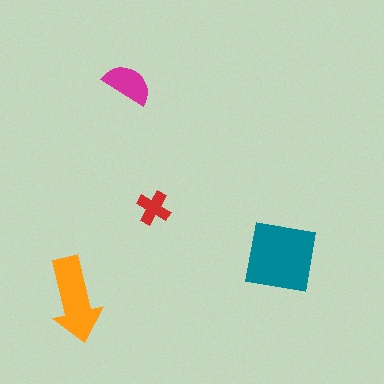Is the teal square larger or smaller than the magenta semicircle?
Larger.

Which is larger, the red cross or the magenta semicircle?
The magenta semicircle.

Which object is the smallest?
The red cross.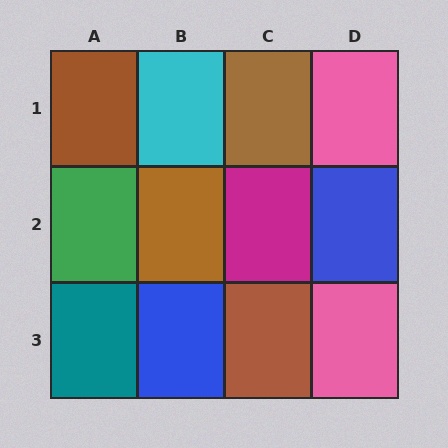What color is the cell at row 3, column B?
Blue.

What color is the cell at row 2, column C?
Magenta.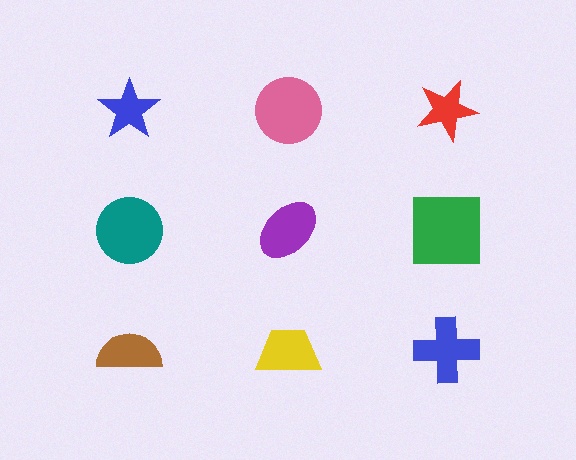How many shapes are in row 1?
3 shapes.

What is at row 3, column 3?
A blue cross.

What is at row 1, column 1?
A blue star.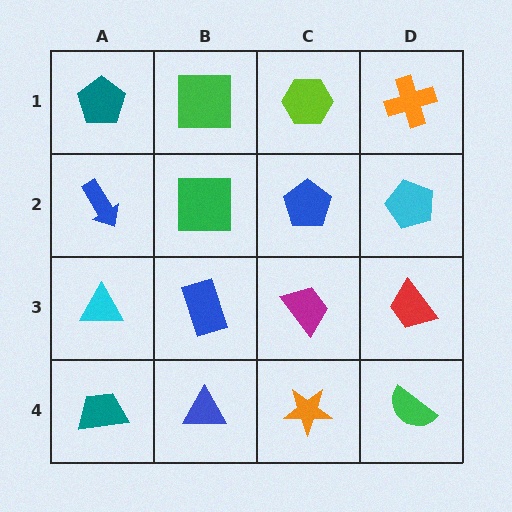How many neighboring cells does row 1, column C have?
3.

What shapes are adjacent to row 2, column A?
A teal pentagon (row 1, column A), a cyan triangle (row 3, column A), a green square (row 2, column B).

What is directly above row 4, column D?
A red trapezoid.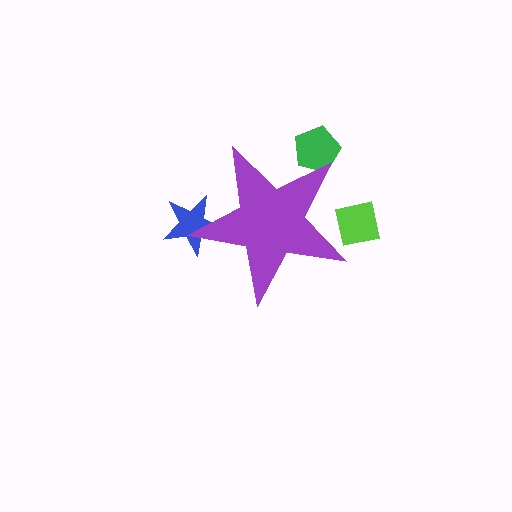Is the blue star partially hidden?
Yes, the blue star is partially hidden behind the purple star.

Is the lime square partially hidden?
Yes, the lime square is partially hidden behind the purple star.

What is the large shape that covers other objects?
A purple star.